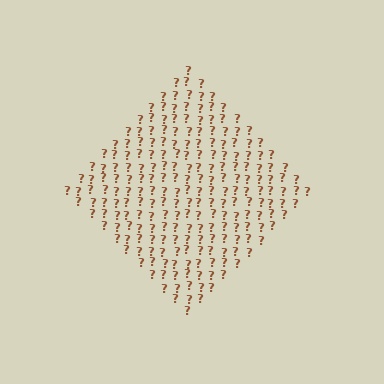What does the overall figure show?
The overall figure shows a diamond.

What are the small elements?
The small elements are question marks.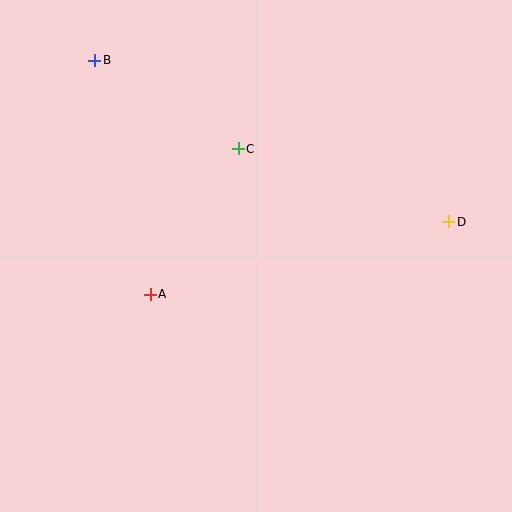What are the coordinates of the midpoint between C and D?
The midpoint between C and D is at (344, 185).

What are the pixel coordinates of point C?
Point C is at (238, 149).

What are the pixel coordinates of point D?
Point D is at (449, 222).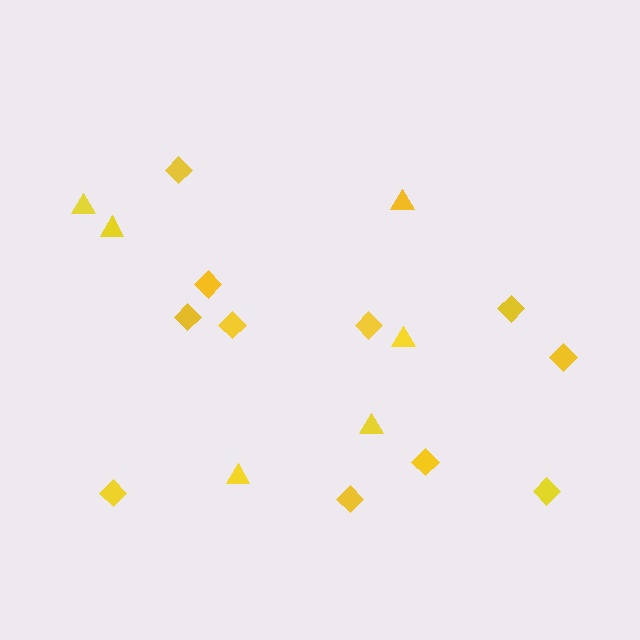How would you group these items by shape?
There are 2 groups: one group of triangles (6) and one group of diamonds (11).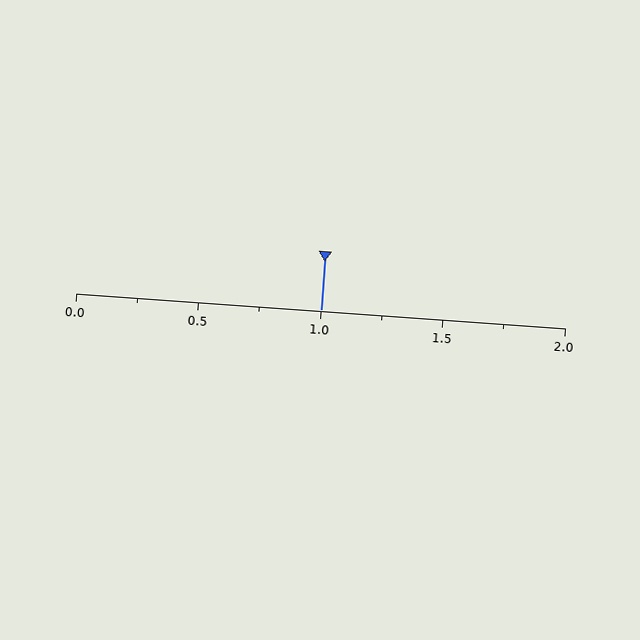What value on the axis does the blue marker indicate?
The marker indicates approximately 1.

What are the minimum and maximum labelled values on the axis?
The axis runs from 0.0 to 2.0.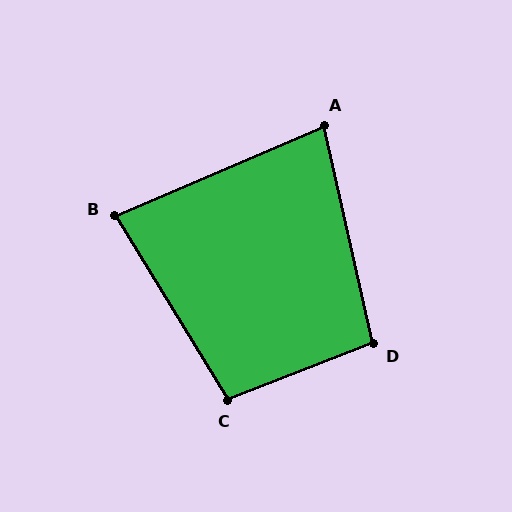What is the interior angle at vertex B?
Approximately 82 degrees (acute).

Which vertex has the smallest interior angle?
A, at approximately 80 degrees.